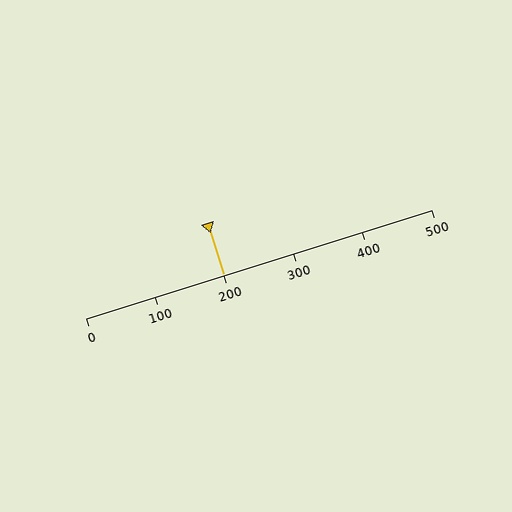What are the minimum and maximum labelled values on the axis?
The axis runs from 0 to 500.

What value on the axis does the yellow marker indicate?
The marker indicates approximately 200.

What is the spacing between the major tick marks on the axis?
The major ticks are spaced 100 apart.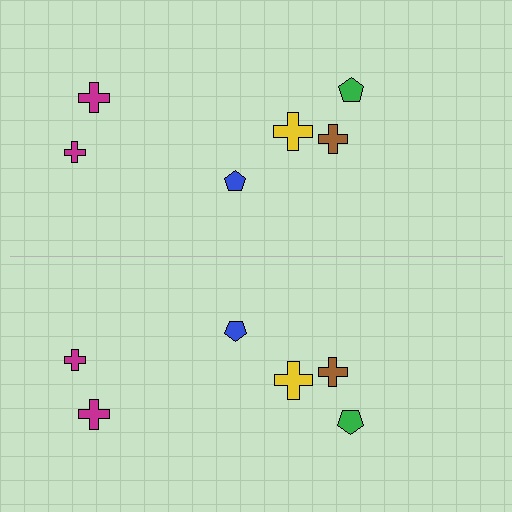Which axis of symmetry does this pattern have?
The pattern has a horizontal axis of symmetry running through the center of the image.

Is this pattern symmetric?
Yes, this pattern has bilateral (reflection) symmetry.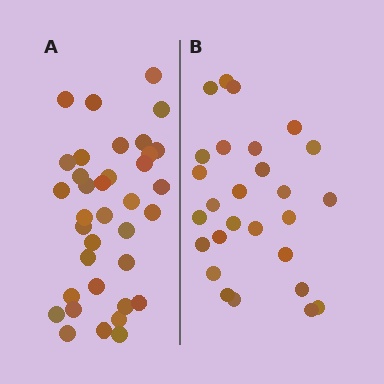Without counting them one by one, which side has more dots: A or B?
Region A (the left region) has more dots.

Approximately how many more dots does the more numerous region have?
Region A has roughly 8 or so more dots than region B.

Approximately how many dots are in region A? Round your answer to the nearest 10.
About 40 dots. (The exact count is 36, which rounds to 40.)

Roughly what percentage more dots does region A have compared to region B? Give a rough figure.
About 35% more.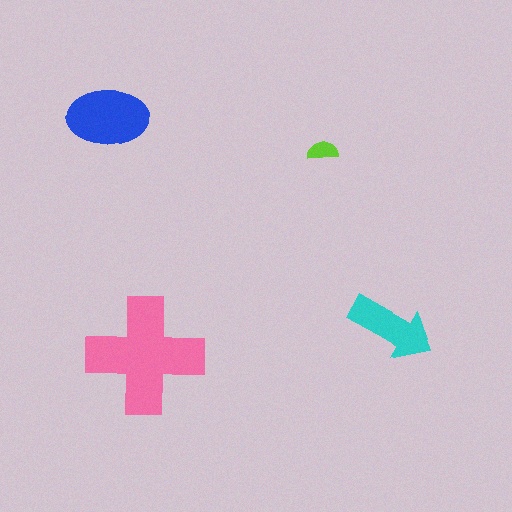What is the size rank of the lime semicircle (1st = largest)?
4th.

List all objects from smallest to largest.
The lime semicircle, the cyan arrow, the blue ellipse, the pink cross.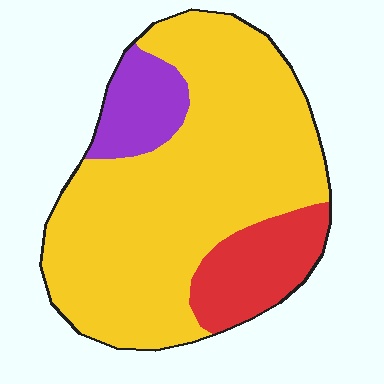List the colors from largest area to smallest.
From largest to smallest: yellow, red, purple.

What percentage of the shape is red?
Red covers about 15% of the shape.